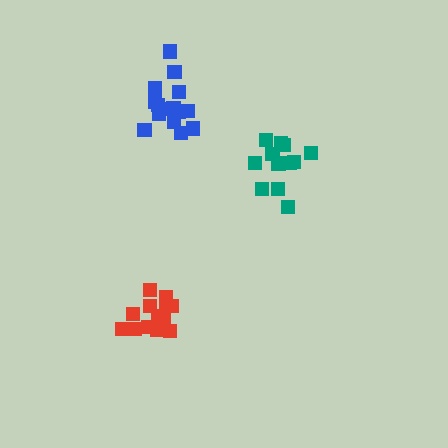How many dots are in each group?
Group 1: 13 dots, Group 2: 16 dots, Group 3: 12 dots (41 total).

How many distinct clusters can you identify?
There are 3 distinct clusters.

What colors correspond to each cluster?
The clusters are colored: red, blue, teal.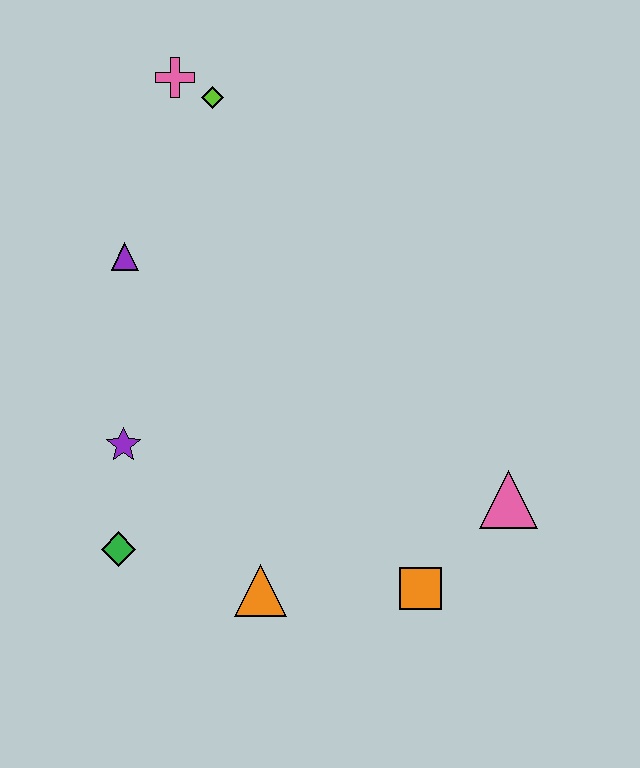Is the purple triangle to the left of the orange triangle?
Yes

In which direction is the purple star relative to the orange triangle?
The purple star is above the orange triangle.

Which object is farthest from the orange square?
The pink cross is farthest from the orange square.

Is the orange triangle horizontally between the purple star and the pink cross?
No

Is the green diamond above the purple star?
No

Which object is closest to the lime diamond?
The pink cross is closest to the lime diamond.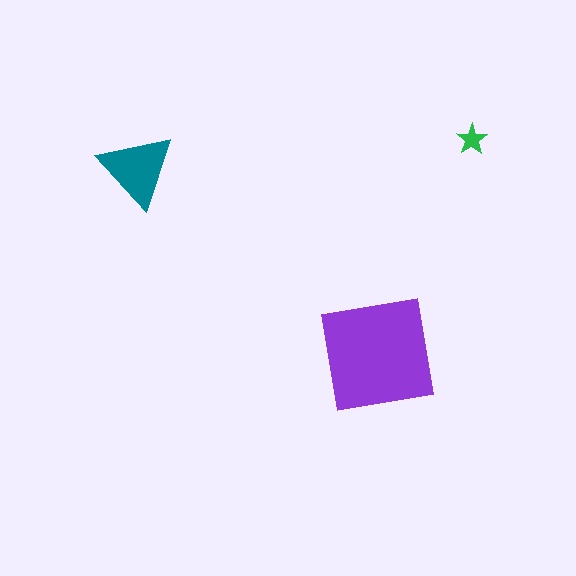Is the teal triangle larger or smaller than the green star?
Larger.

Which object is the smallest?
The green star.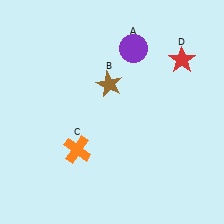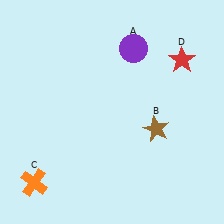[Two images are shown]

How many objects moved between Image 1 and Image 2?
2 objects moved between the two images.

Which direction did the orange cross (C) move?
The orange cross (C) moved left.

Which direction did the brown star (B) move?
The brown star (B) moved right.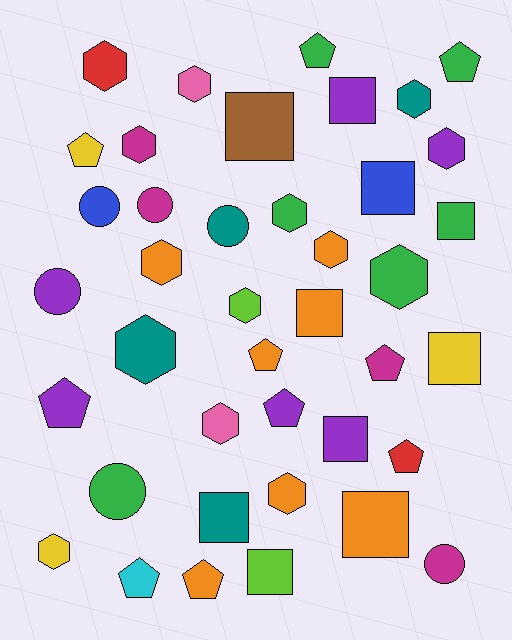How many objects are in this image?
There are 40 objects.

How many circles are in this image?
There are 6 circles.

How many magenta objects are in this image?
There are 4 magenta objects.